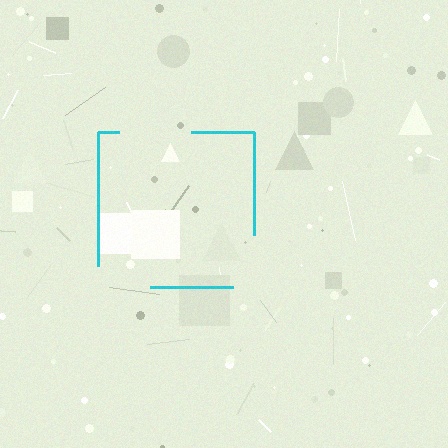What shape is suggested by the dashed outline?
The dashed outline suggests a square.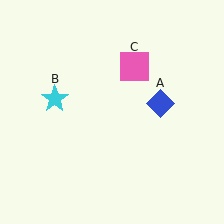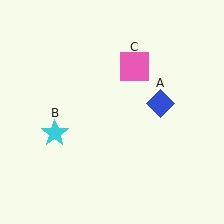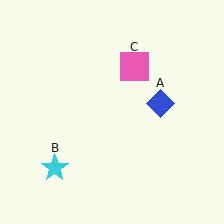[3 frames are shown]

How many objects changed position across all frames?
1 object changed position: cyan star (object B).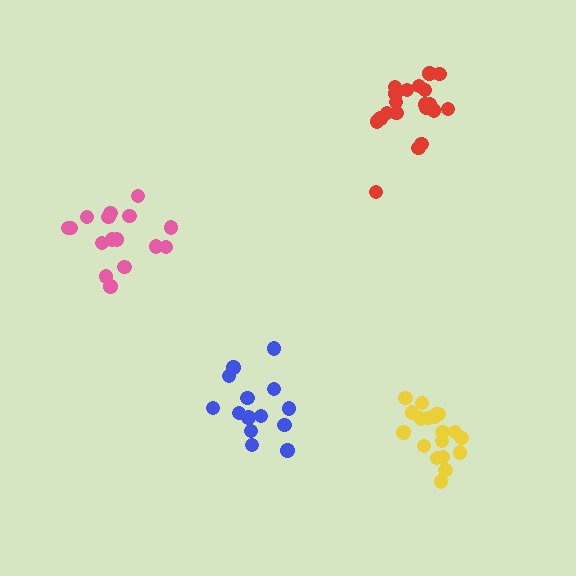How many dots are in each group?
Group 1: 20 dots, Group 2: 20 dots, Group 3: 14 dots, Group 4: 16 dots (70 total).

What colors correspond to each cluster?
The clusters are colored: yellow, red, blue, pink.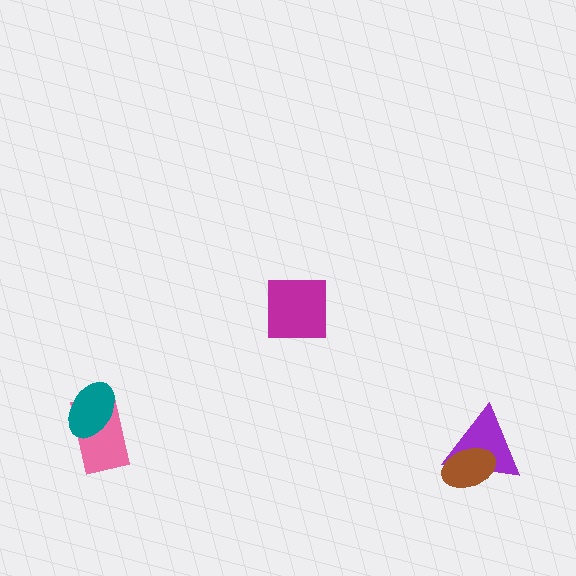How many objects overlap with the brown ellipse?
1 object overlaps with the brown ellipse.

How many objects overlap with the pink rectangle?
1 object overlaps with the pink rectangle.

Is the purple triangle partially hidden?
Yes, it is partially covered by another shape.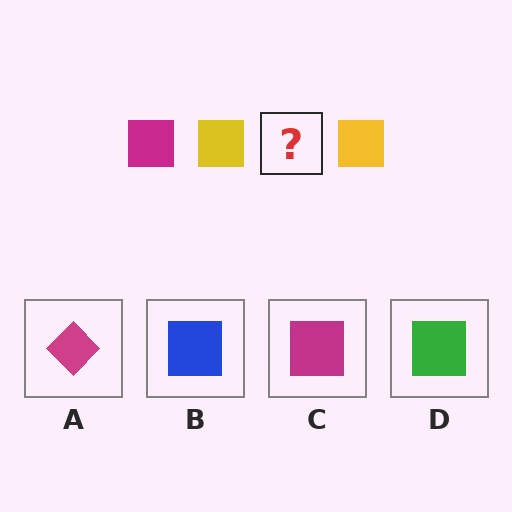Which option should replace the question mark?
Option C.